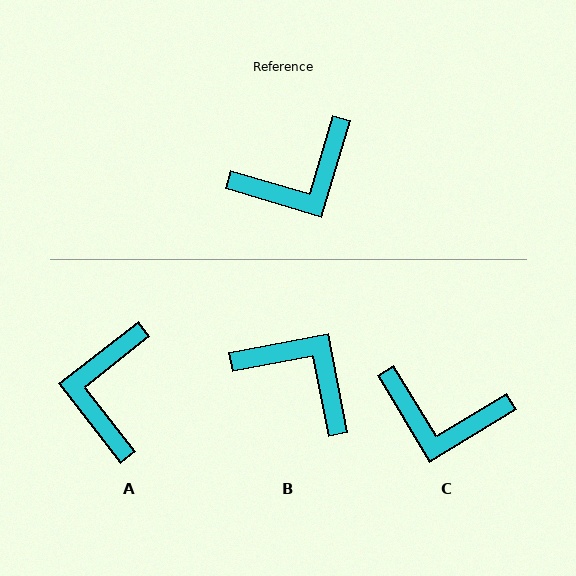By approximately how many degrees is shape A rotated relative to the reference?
Approximately 126 degrees clockwise.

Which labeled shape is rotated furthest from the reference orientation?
A, about 126 degrees away.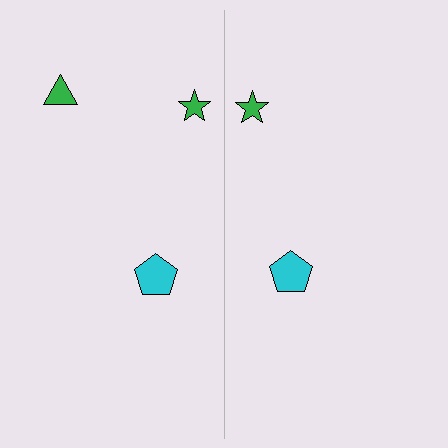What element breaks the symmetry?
A green triangle is missing from the right side.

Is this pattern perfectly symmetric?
No, the pattern is not perfectly symmetric. A green triangle is missing from the right side.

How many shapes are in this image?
There are 5 shapes in this image.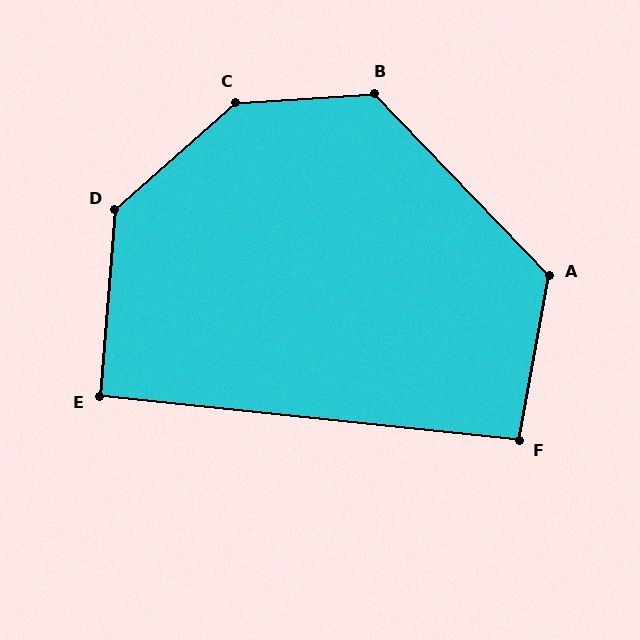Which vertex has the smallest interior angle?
E, at approximately 91 degrees.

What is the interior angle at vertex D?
Approximately 136 degrees (obtuse).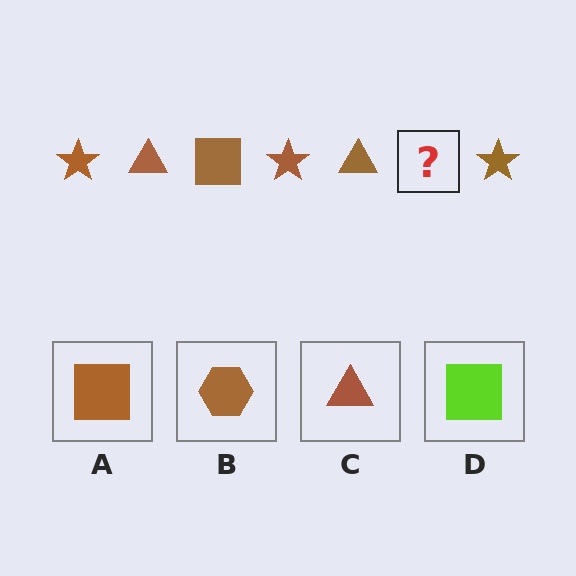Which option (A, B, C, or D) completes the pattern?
A.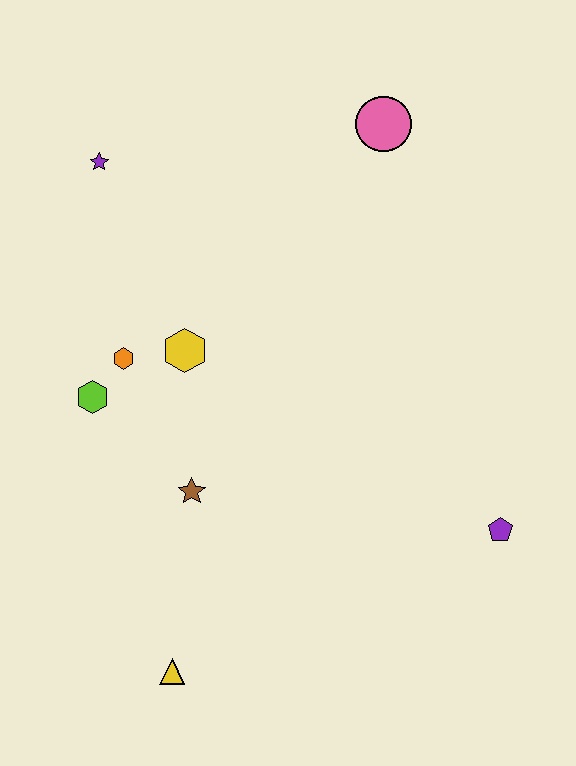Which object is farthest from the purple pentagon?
The purple star is farthest from the purple pentagon.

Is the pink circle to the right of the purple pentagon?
No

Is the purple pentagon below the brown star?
Yes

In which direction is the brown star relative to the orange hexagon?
The brown star is below the orange hexagon.